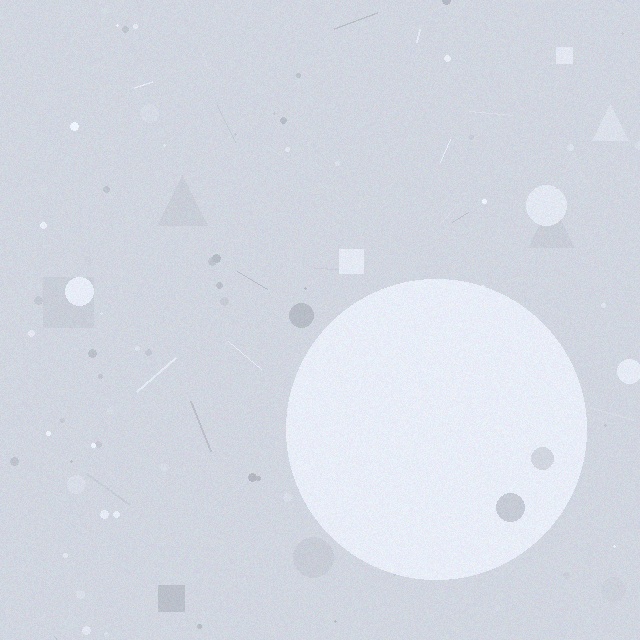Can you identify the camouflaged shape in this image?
The camouflaged shape is a circle.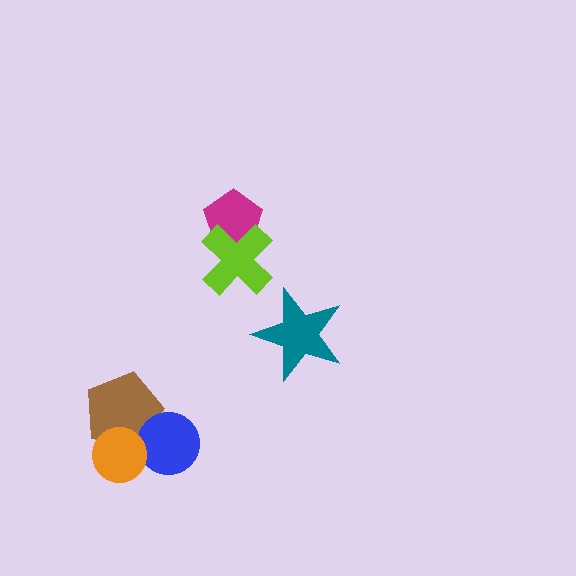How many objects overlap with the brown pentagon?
3 objects overlap with the brown pentagon.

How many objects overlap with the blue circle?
3 objects overlap with the blue circle.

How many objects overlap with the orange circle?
3 objects overlap with the orange circle.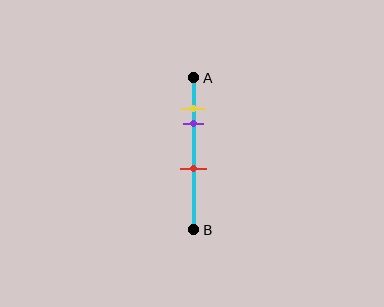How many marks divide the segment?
There are 3 marks dividing the segment.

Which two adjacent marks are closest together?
The yellow and purple marks are the closest adjacent pair.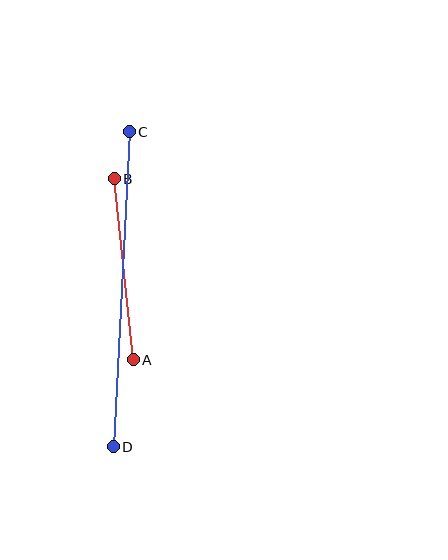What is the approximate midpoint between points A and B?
The midpoint is at approximately (124, 269) pixels.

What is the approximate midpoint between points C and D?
The midpoint is at approximately (121, 289) pixels.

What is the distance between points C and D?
The distance is approximately 315 pixels.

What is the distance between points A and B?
The distance is approximately 182 pixels.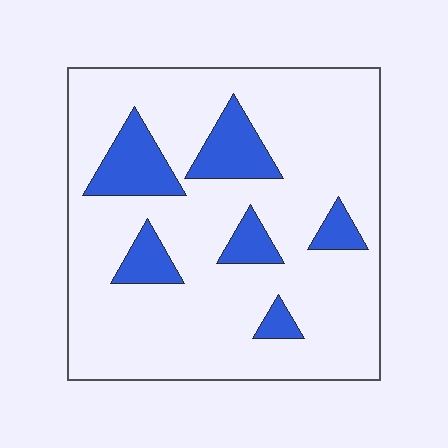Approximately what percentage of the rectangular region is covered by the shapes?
Approximately 15%.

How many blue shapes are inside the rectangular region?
6.